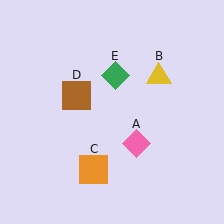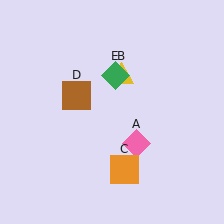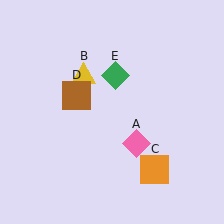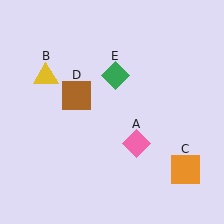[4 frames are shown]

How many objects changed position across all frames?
2 objects changed position: yellow triangle (object B), orange square (object C).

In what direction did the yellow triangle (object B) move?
The yellow triangle (object B) moved left.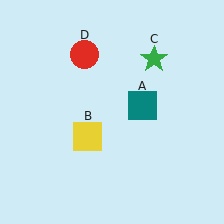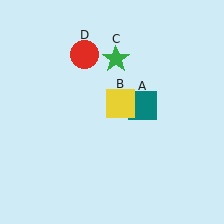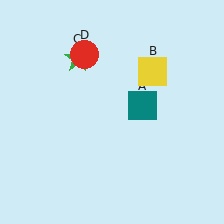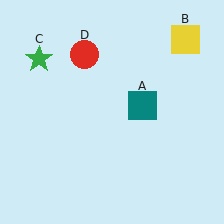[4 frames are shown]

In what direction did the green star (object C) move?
The green star (object C) moved left.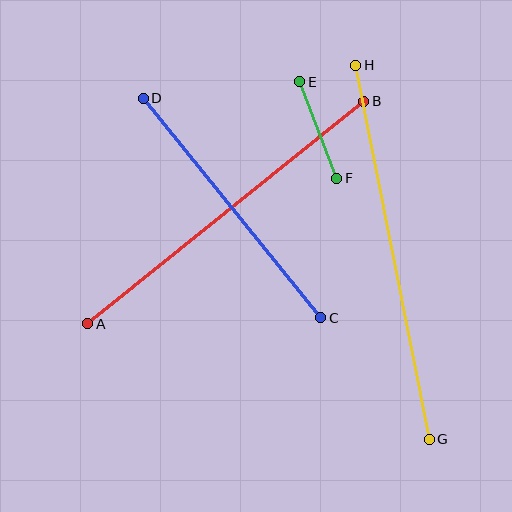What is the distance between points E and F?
The distance is approximately 103 pixels.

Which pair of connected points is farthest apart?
Points G and H are farthest apart.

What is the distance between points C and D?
The distance is approximately 282 pixels.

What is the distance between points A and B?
The distance is approximately 354 pixels.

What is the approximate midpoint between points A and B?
The midpoint is at approximately (226, 213) pixels.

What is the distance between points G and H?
The distance is approximately 382 pixels.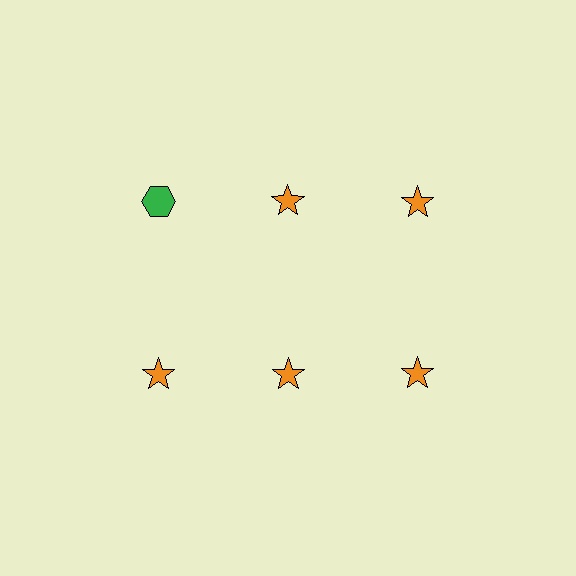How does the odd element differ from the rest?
It differs in both color (green instead of orange) and shape (hexagon instead of star).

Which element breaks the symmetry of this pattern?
The green hexagon in the top row, leftmost column breaks the symmetry. All other shapes are orange stars.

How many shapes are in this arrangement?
There are 6 shapes arranged in a grid pattern.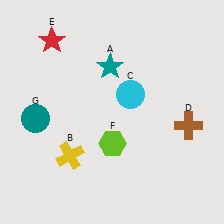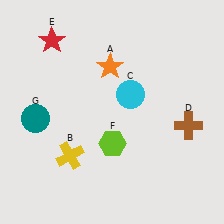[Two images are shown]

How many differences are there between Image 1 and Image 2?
There is 1 difference between the two images.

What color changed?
The star (A) changed from teal in Image 1 to orange in Image 2.